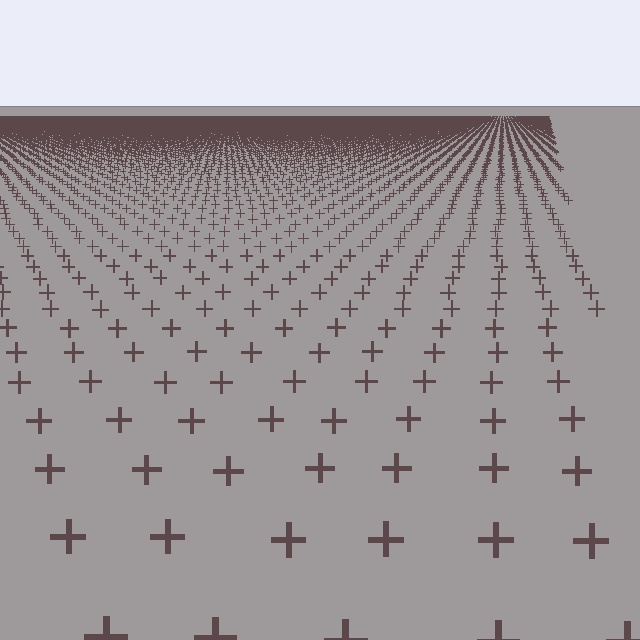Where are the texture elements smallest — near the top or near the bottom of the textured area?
Near the top.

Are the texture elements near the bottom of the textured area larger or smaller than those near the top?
Larger. Near the bottom, elements are closer to the viewer and appear at a bigger on-screen size.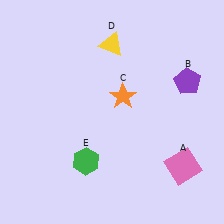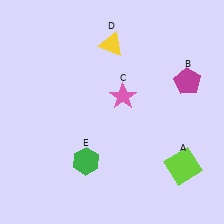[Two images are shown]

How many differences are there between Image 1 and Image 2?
There are 3 differences between the two images.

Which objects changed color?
A changed from pink to lime. B changed from purple to magenta. C changed from orange to pink.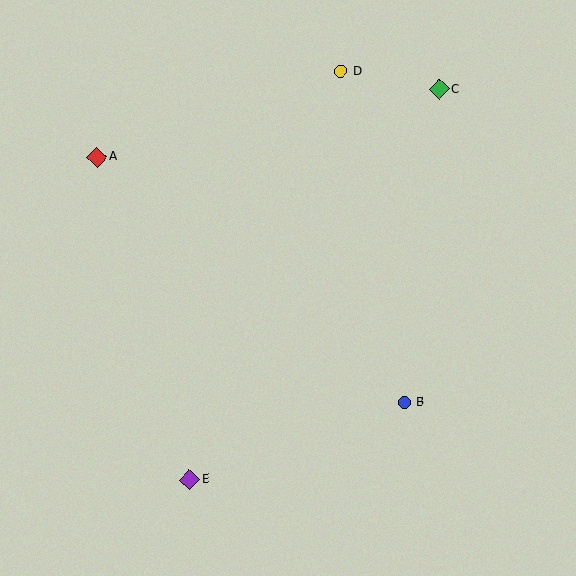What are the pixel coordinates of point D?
Point D is at (341, 71).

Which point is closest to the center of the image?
Point B at (404, 402) is closest to the center.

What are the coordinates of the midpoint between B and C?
The midpoint between B and C is at (421, 246).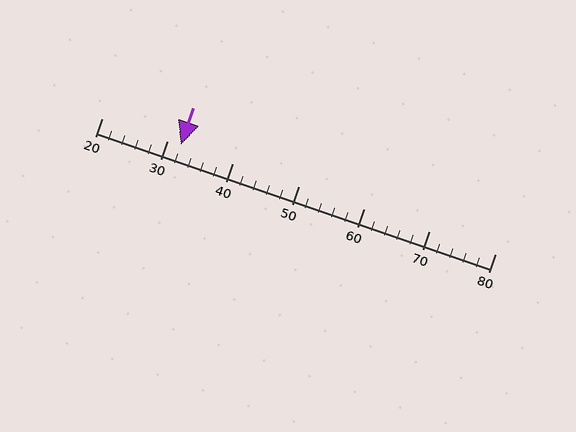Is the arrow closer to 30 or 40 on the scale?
The arrow is closer to 30.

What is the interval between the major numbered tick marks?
The major tick marks are spaced 10 units apart.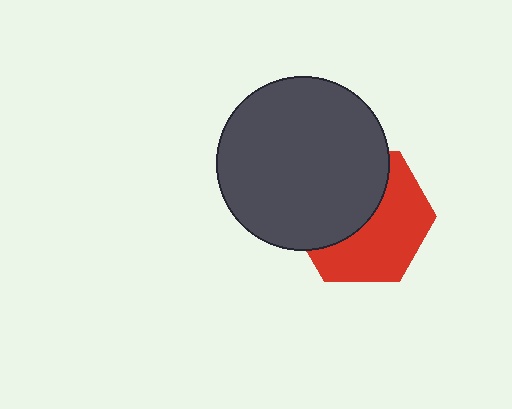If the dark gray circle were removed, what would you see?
You would see the complete red hexagon.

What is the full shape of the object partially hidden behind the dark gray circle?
The partially hidden object is a red hexagon.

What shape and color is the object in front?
The object in front is a dark gray circle.